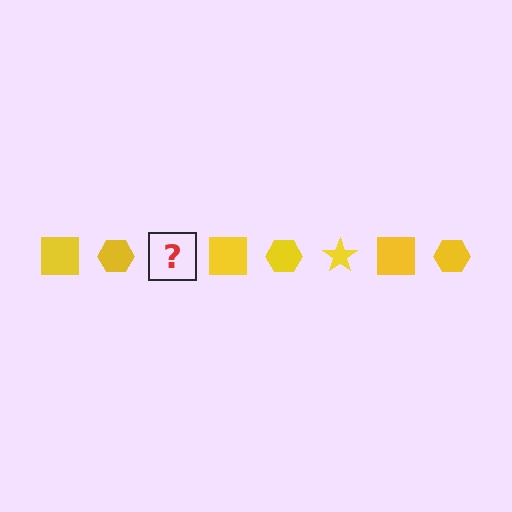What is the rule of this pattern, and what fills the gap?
The rule is that the pattern cycles through square, hexagon, star shapes in yellow. The gap should be filled with a yellow star.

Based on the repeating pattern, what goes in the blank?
The blank should be a yellow star.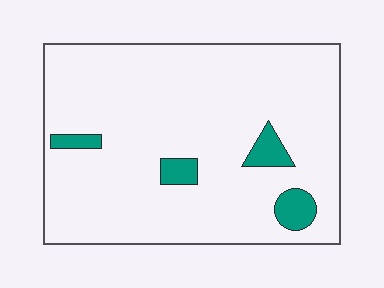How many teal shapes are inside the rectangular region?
4.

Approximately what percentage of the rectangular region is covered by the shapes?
Approximately 10%.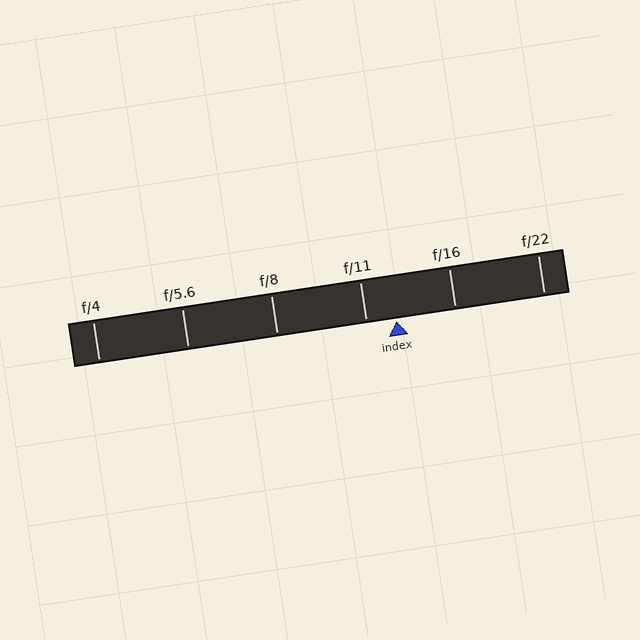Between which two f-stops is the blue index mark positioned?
The index mark is between f/11 and f/16.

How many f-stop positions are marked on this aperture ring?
There are 6 f-stop positions marked.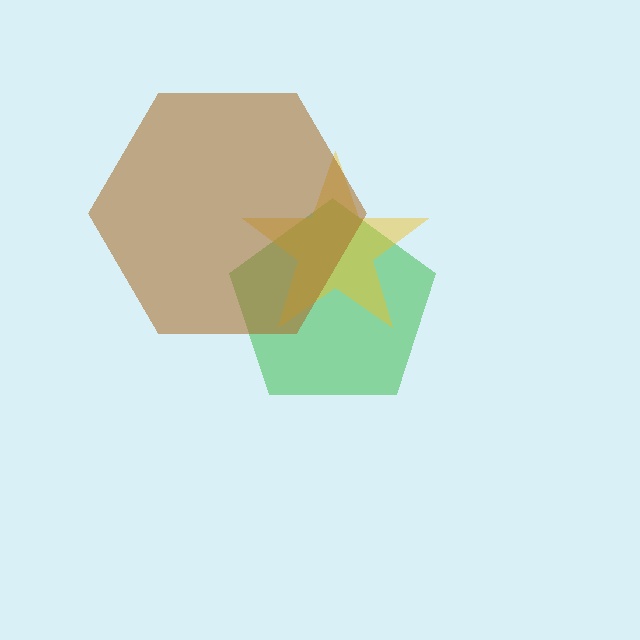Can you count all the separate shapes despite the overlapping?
Yes, there are 3 separate shapes.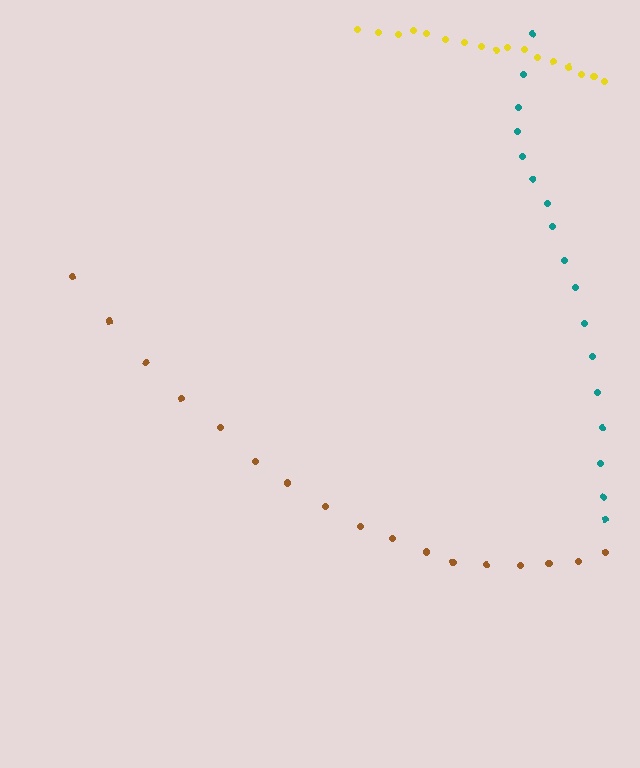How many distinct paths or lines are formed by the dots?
There are 3 distinct paths.